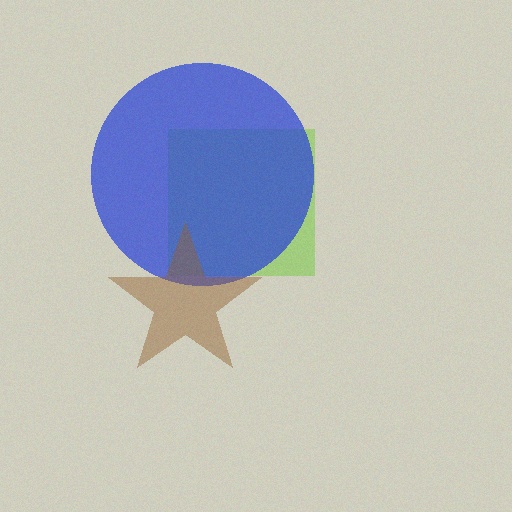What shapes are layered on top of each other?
The layered shapes are: a lime square, a blue circle, a brown star.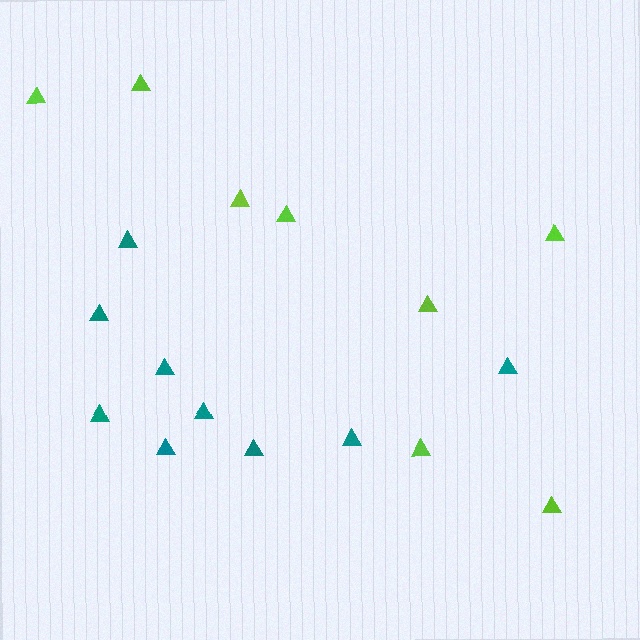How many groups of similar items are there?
There are 2 groups: one group of lime triangles (8) and one group of teal triangles (9).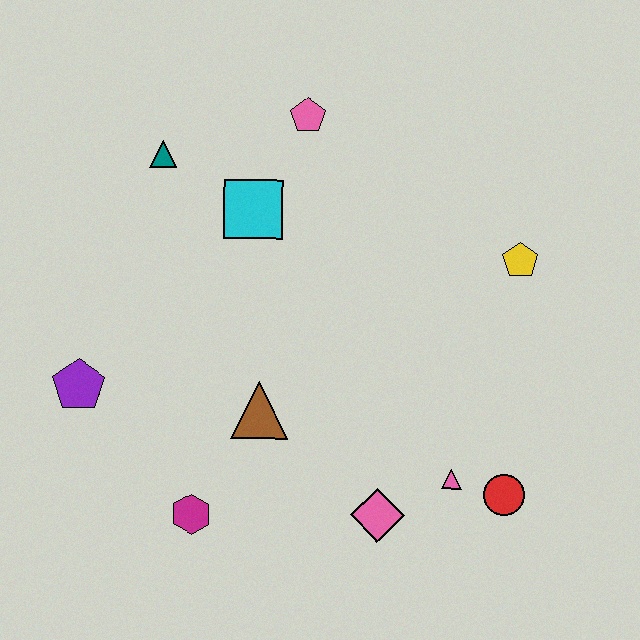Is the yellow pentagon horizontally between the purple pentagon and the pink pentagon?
No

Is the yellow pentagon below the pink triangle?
No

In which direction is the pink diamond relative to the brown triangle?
The pink diamond is to the right of the brown triangle.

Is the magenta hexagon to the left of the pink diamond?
Yes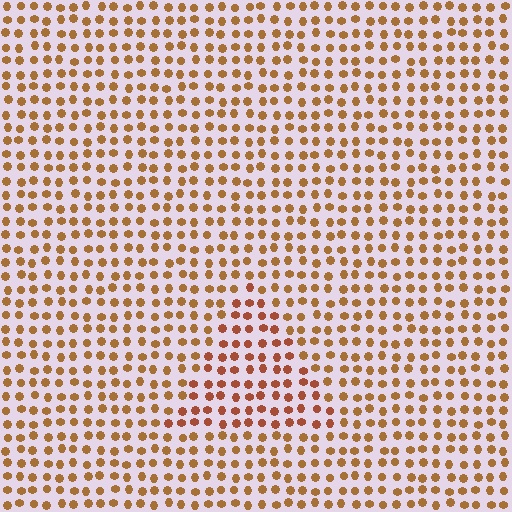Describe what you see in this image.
The image is filled with small brown elements in a uniform arrangement. A triangle-shaped region is visible where the elements are tinted to a slightly different hue, forming a subtle color boundary.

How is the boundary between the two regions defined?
The boundary is defined purely by a slight shift in hue (about 19 degrees). Spacing, size, and orientation are identical on both sides.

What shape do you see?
I see a triangle.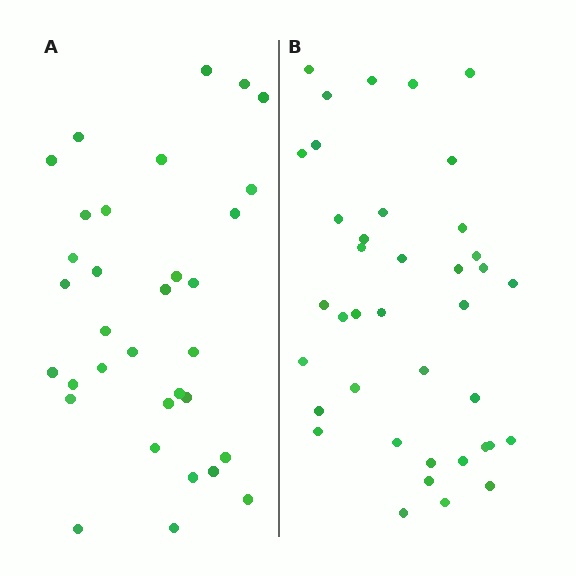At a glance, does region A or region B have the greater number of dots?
Region B (the right region) has more dots.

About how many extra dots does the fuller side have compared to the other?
Region B has about 6 more dots than region A.